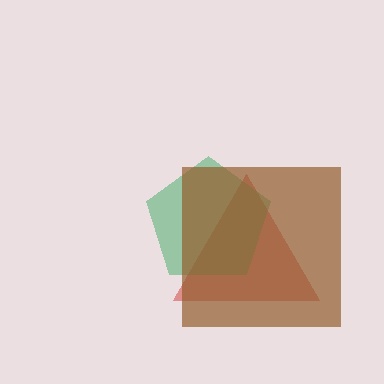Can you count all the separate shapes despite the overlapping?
Yes, there are 3 separate shapes.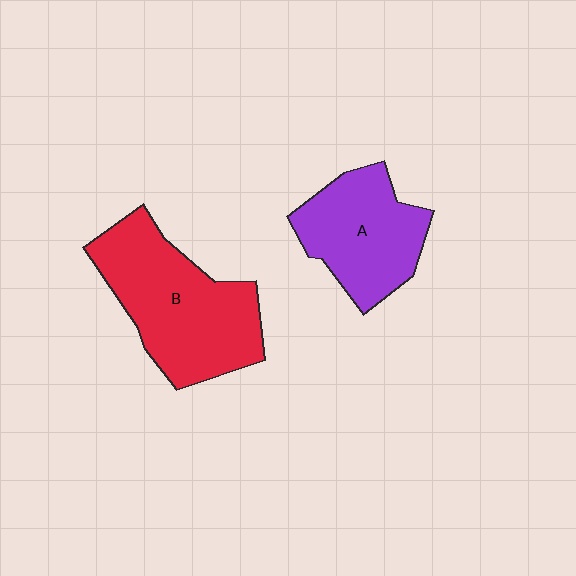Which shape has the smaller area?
Shape A (purple).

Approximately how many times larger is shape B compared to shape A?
Approximately 1.4 times.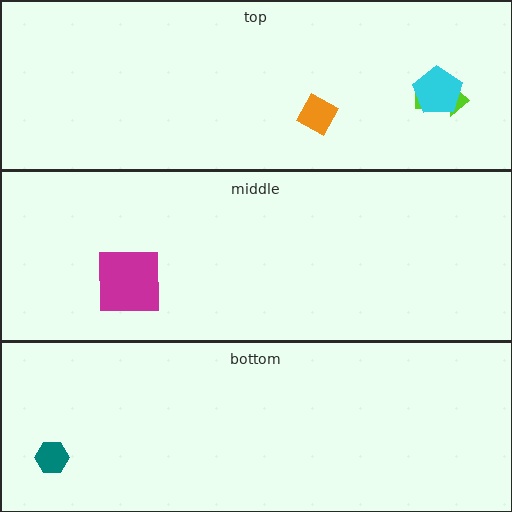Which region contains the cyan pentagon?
The top region.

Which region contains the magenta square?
The middle region.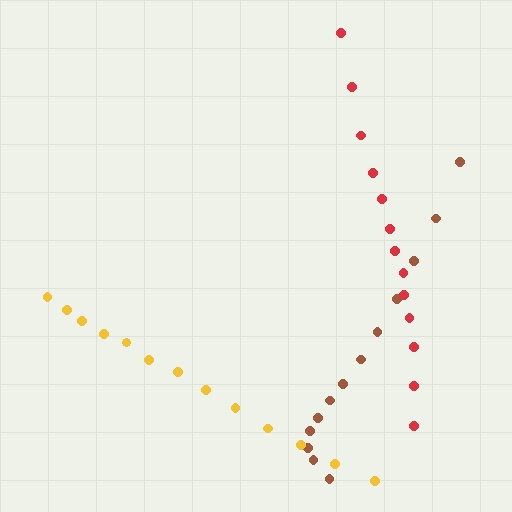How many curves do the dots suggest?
There are 3 distinct paths.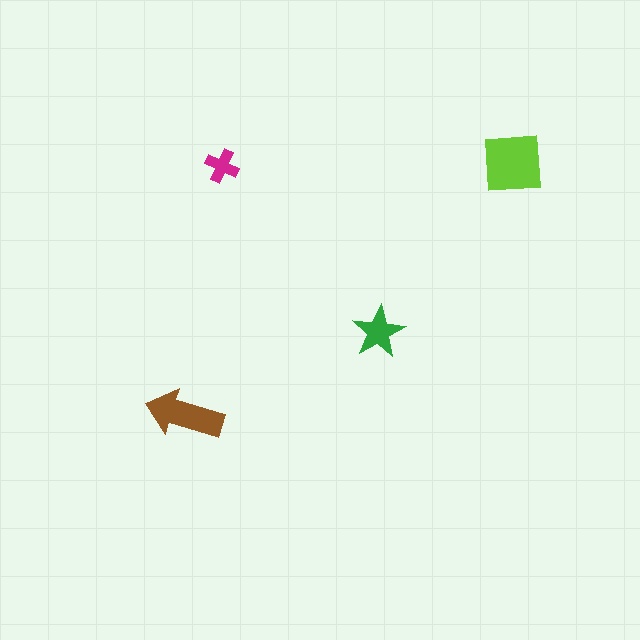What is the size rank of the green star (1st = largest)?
3rd.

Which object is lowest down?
The brown arrow is bottommost.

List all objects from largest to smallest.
The lime square, the brown arrow, the green star, the magenta cross.